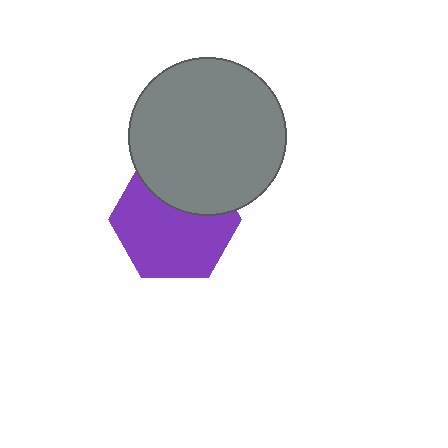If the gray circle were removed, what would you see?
You would see the complete purple hexagon.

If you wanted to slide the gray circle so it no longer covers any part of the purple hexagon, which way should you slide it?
Slide it up — that is the most direct way to separate the two shapes.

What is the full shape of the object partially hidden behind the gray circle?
The partially hidden object is a purple hexagon.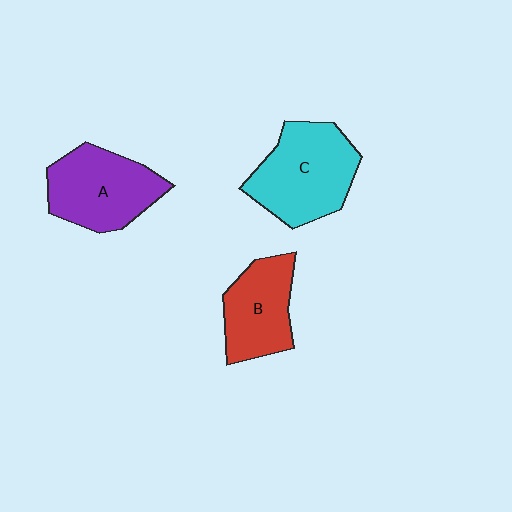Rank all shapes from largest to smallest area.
From largest to smallest: C (cyan), A (purple), B (red).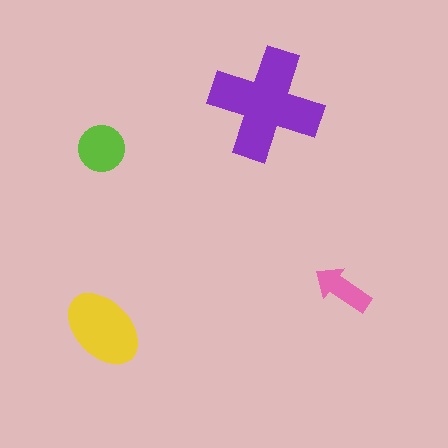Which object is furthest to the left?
The lime circle is leftmost.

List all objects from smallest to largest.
The pink arrow, the lime circle, the yellow ellipse, the purple cross.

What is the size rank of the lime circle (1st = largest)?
3rd.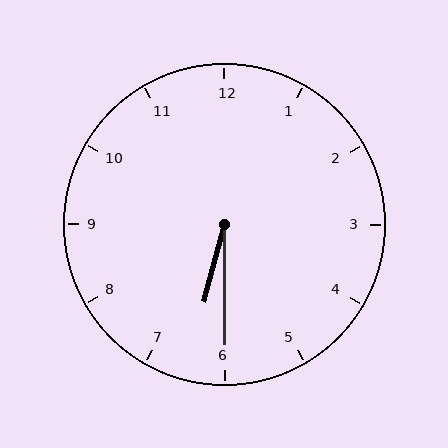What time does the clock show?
6:30.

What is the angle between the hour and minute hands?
Approximately 15 degrees.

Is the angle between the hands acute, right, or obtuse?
It is acute.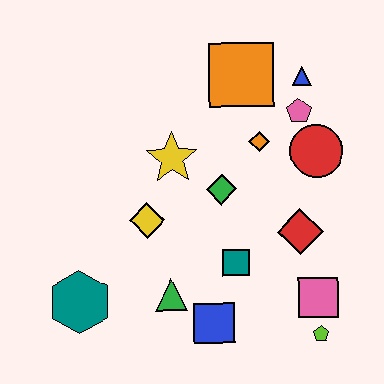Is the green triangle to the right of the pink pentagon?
No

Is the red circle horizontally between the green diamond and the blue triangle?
No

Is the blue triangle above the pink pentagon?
Yes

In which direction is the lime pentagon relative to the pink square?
The lime pentagon is below the pink square.